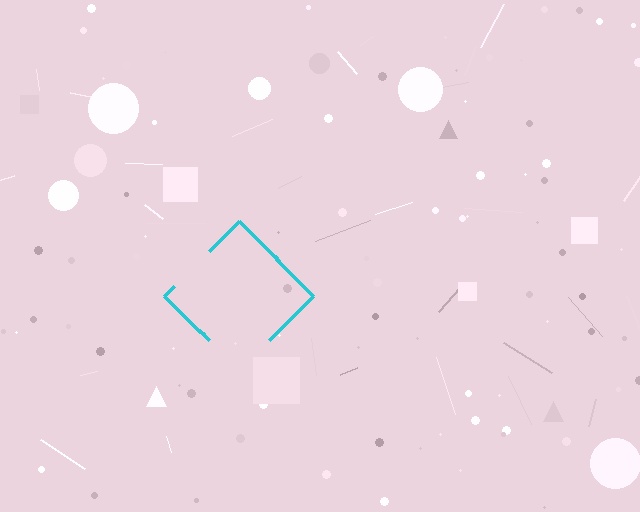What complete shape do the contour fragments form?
The contour fragments form a diamond.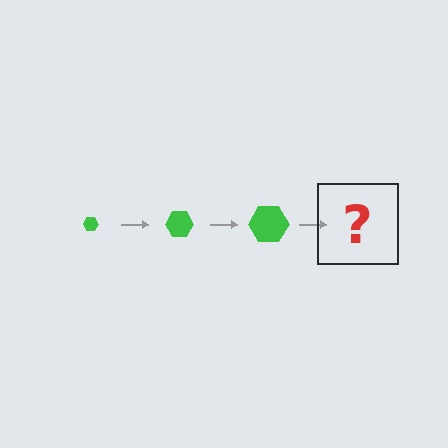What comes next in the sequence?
The next element should be a green hexagon, larger than the previous one.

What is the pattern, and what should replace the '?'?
The pattern is that the hexagon gets progressively larger each step. The '?' should be a green hexagon, larger than the previous one.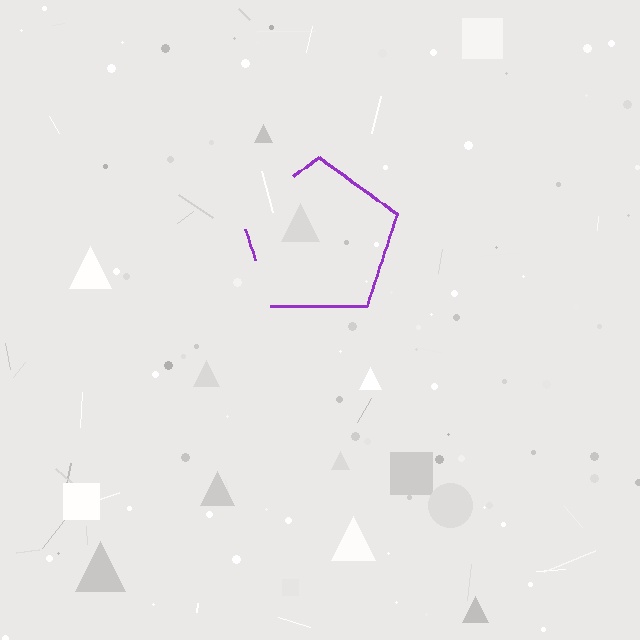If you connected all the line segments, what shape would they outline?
They would outline a pentagon.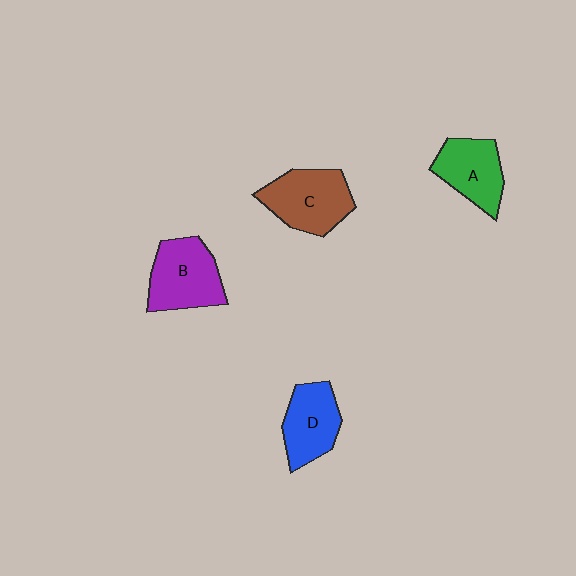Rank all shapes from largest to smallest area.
From largest to smallest: C (brown), B (purple), D (blue), A (green).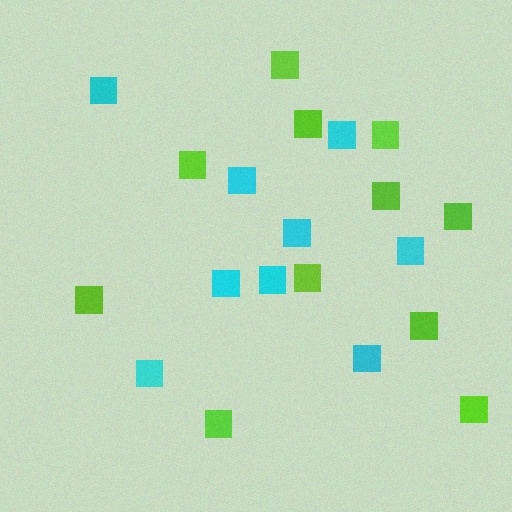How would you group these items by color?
There are 2 groups: one group of lime squares (11) and one group of cyan squares (9).